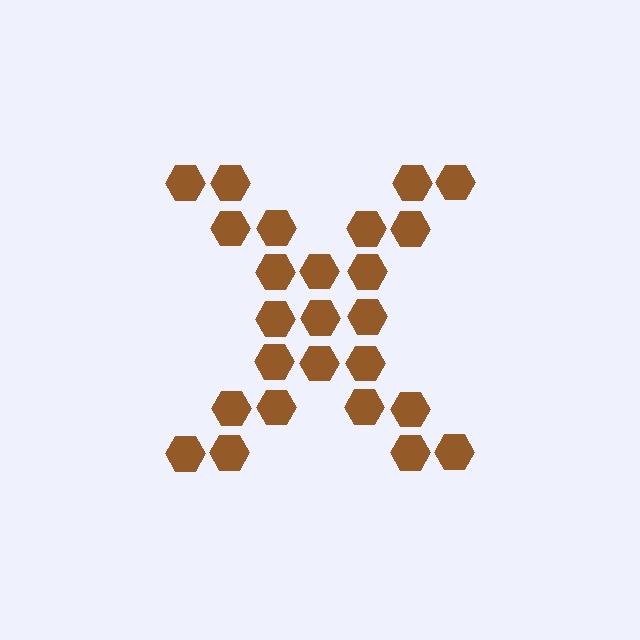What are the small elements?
The small elements are hexagons.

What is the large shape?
The large shape is the letter X.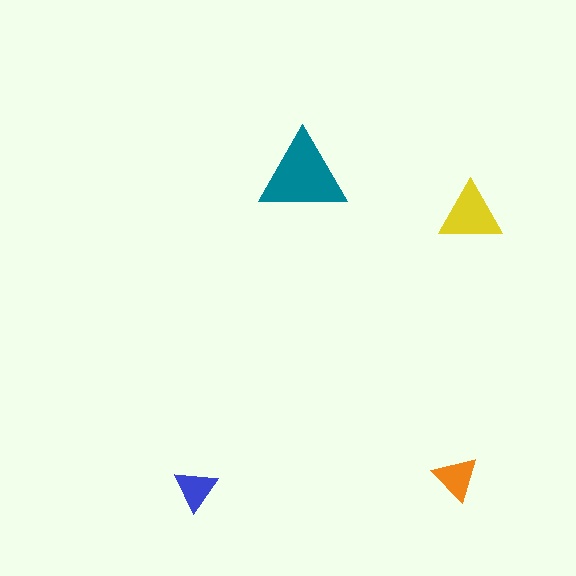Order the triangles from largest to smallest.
the teal one, the yellow one, the orange one, the blue one.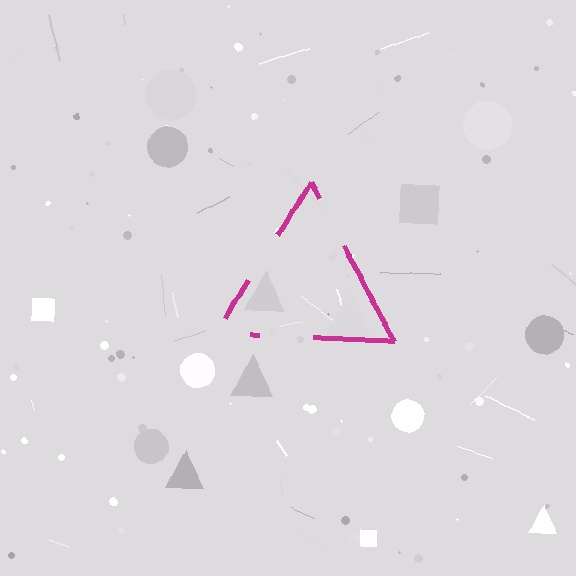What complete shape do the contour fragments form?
The contour fragments form a triangle.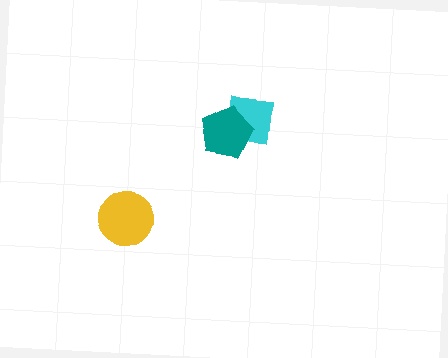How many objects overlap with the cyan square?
1 object overlaps with the cyan square.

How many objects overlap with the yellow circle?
0 objects overlap with the yellow circle.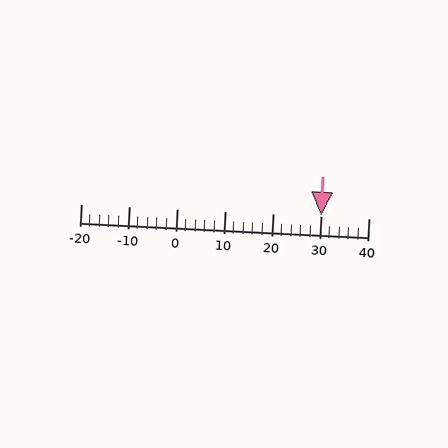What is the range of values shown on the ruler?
The ruler shows values from -20 to 40.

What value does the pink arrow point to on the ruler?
The pink arrow points to approximately 30.